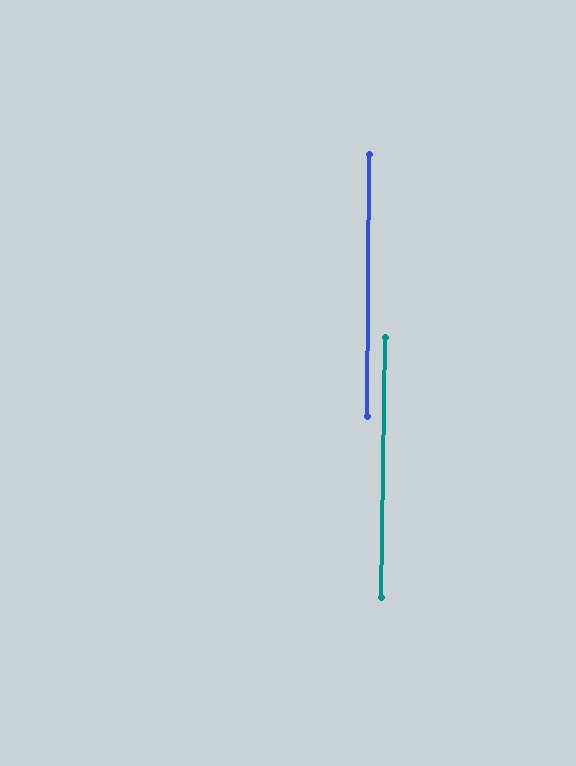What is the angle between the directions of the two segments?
Approximately 1 degree.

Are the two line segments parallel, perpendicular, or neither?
Parallel — their directions differ by only 0.6°.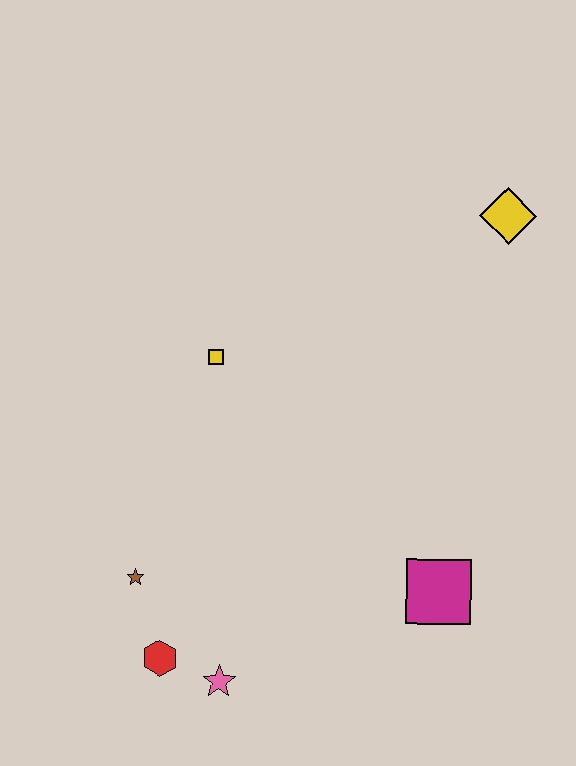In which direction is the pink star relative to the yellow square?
The pink star is below the yellow square.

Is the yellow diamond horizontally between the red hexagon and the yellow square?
No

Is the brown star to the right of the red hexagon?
No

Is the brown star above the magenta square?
Yes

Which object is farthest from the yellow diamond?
The red hexagon is farthest from the yellow diamond.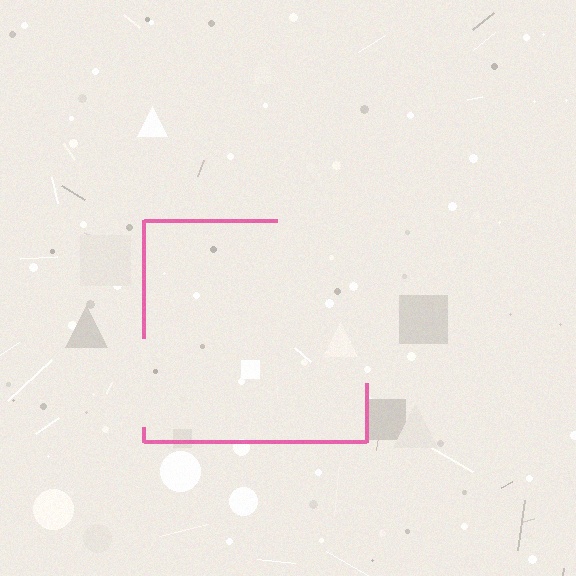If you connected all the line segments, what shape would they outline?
They would outline a square.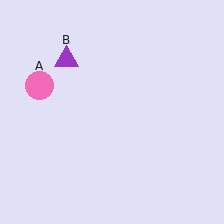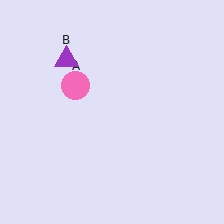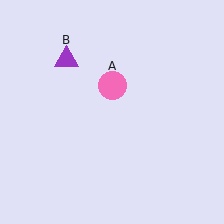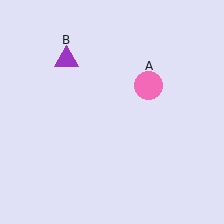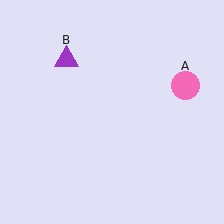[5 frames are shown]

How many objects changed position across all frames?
1 object changed position: pink circle (object A).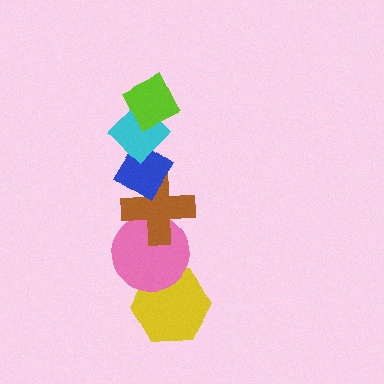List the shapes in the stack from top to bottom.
From top to bottom: the lime diamond, the cyan diamond, the blue diamond, the brown cross, the pink circle, the yellow hexagon.